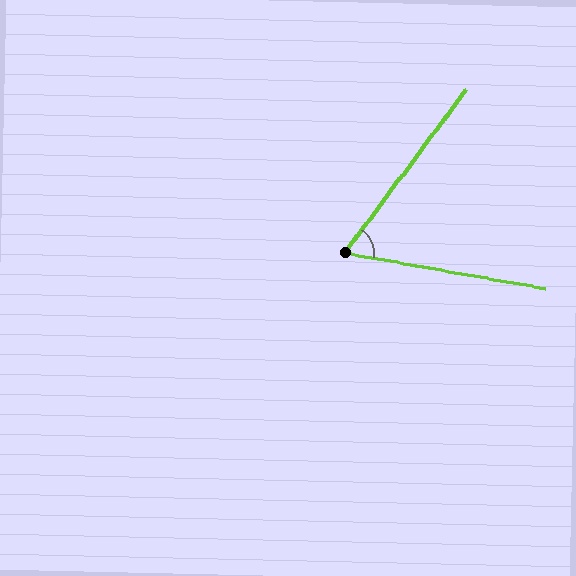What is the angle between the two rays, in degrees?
Approximately 63 degrees.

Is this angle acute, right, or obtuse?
It is acute.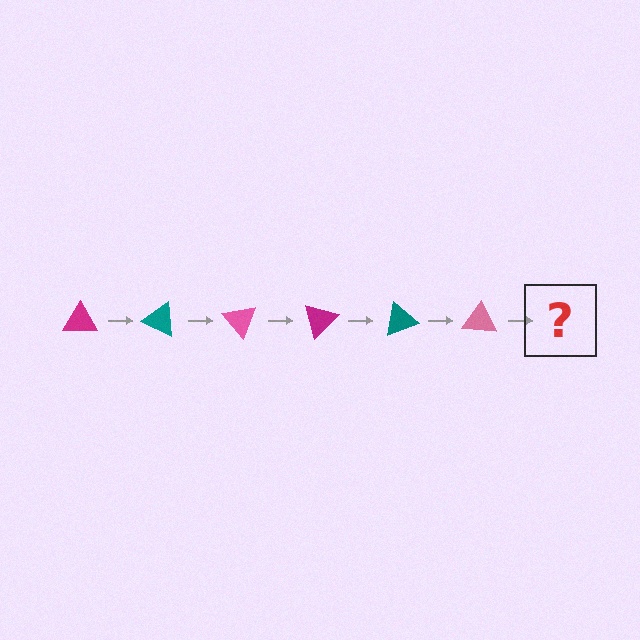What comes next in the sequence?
The next element should be a magenta triangle, rotated 150 degrees from the start.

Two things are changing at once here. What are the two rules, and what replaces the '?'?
The two rules are that it rotates 25 degrees each step and the color cycles through magenta, teal, and pink. The '?' should be a magenta triangle, rotated 150 degrees from the start.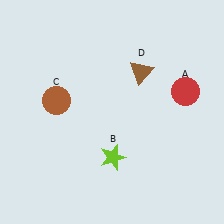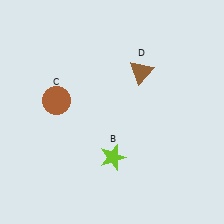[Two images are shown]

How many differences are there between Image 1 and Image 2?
There is 1 difference between the two images.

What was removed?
The red circle (A) was removed in Image 2.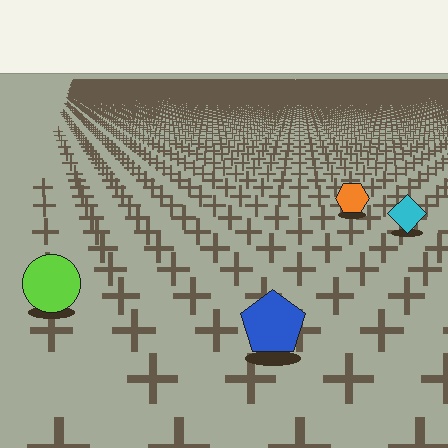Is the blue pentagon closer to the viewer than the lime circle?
Yes. The blue pentagon is closer — you can tell from the texture gradient: the ground texture is coarser near it.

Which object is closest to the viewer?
The blue pentagon is closest. The texture marks near it are larger and more spread out.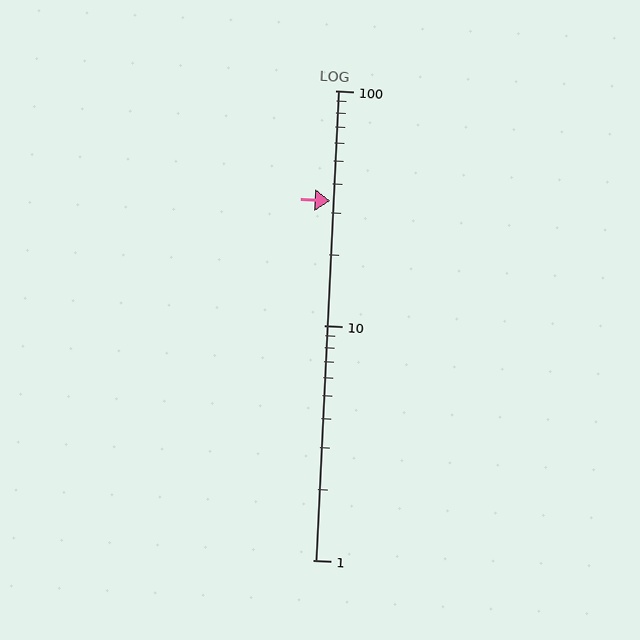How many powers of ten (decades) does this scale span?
The scale spans 2 decades, from 1 to 100.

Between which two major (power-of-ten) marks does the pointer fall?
The pointer is between 10 and 100.